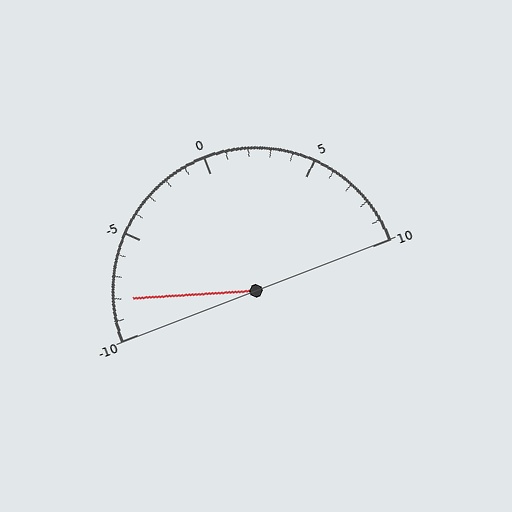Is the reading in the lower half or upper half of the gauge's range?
The reading is in the lower half of the range (-10 to 10).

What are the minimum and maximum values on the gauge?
The gauge ranges from -10 to 10.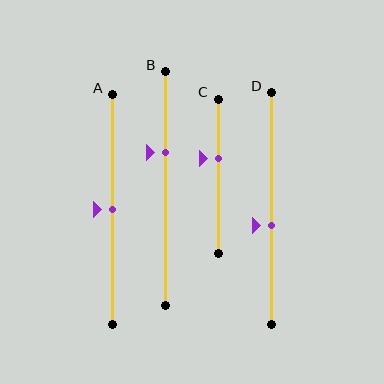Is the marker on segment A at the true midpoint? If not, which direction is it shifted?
Yes, the marker on segment A is at the true midpoint.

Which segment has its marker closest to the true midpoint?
Segment A has its marker closest to the true midpoint.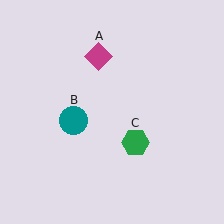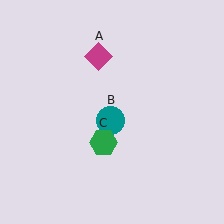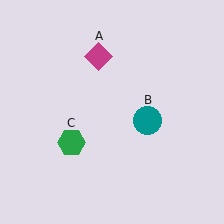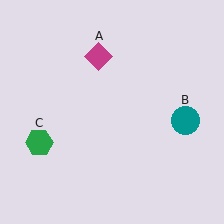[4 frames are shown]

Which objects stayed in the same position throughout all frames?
Magenta diamond (object A) remained stationary.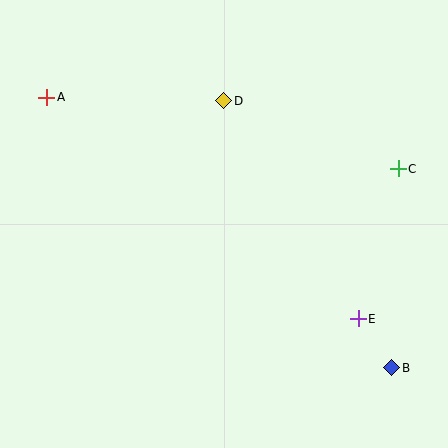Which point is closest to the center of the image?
Point D at (224, 101) is closest to the center.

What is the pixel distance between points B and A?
The distance between B and A is 438 pixels.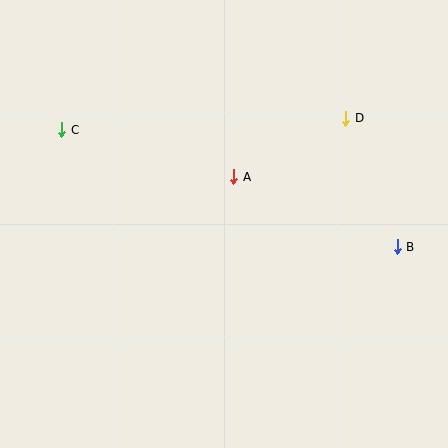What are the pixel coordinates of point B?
Point B is at (397, 247).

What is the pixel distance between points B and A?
The distance between B and A is 178 pixels.